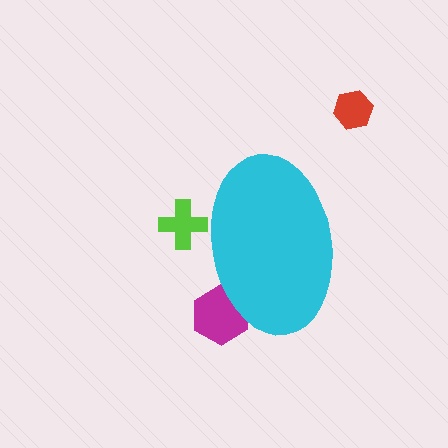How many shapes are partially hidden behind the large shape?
2 shapes are partially hidden.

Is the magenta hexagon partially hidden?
Yes, the magenta hexagon is partially hidden behind the cyan ellipse.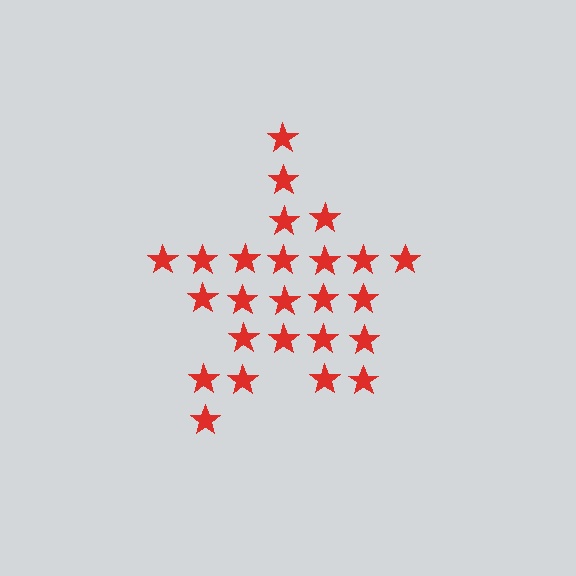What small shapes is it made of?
It is made of small stars.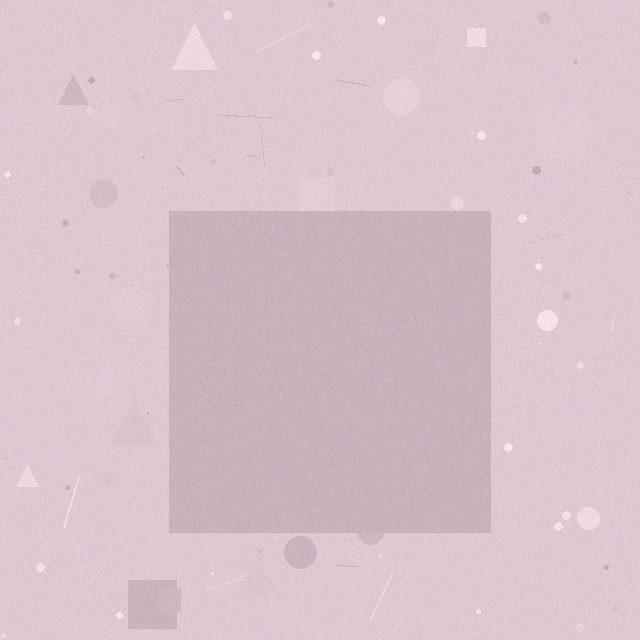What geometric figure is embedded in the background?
A square is embedded in the background.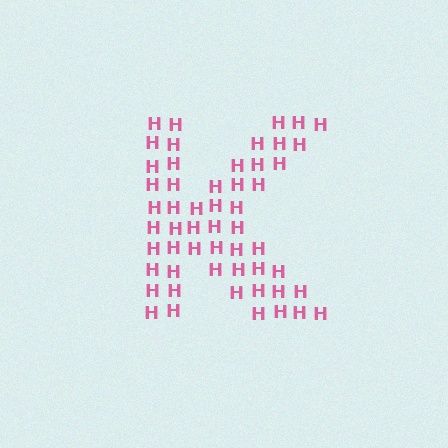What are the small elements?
The small elements are letter H's.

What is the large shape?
The large shape is the letter K.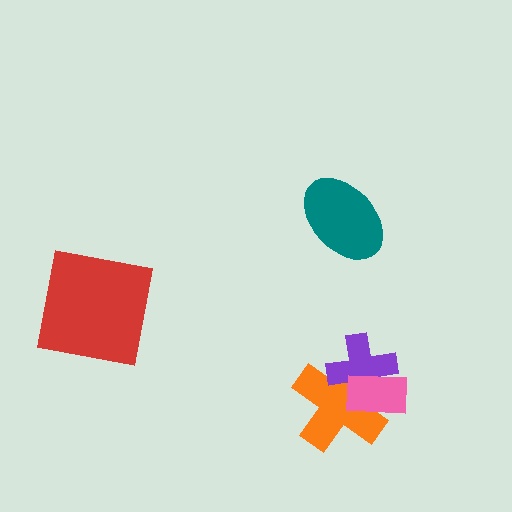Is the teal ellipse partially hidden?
No, no other shape covers it.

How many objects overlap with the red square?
0 objects overlap with the red square.